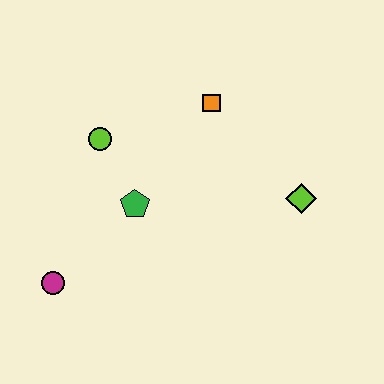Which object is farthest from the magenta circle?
The lime diamond is farthest from the magenta circle.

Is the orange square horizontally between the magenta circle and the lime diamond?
Yes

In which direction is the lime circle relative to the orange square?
The lime circle is to the left of the orange square.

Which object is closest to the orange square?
The lime circle is closest to the orange square.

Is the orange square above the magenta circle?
Yes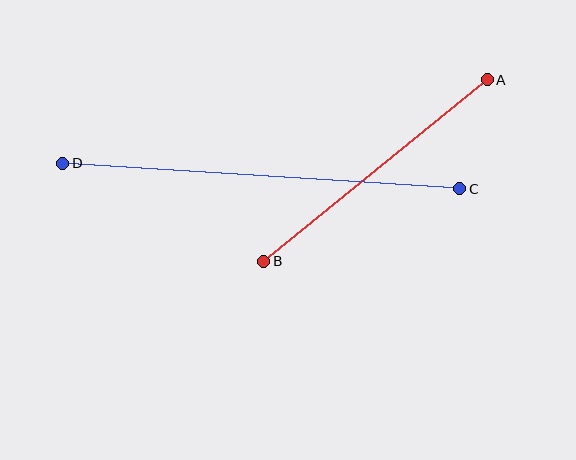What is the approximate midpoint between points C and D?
The midpoint is at approximately (261, 176) pixels.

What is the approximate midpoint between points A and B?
The midpoint is at approximately (375, 171) pixels.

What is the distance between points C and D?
The distance is approximately 398 pixels.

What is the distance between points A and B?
The distance is approximately 288 pixels.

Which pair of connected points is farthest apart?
Points C and D are farthest apart.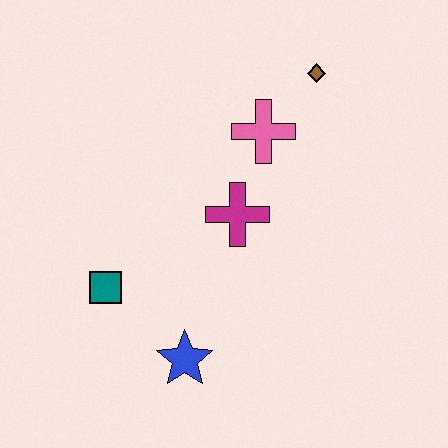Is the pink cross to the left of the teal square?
No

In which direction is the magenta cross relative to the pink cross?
The magenta cross is below the pink cross.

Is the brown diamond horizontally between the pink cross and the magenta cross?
No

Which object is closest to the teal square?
The blue star is closest to the teal square.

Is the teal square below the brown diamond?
Yes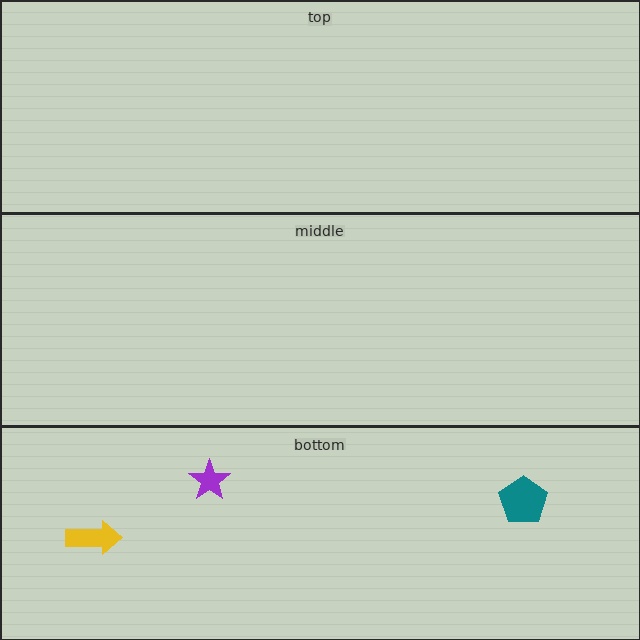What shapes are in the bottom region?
The yellow arrow, the purple star, the teal pentagon.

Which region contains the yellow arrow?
The bottom region.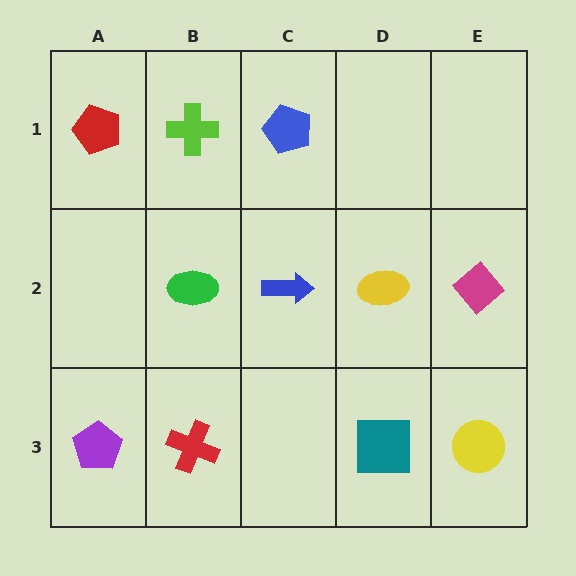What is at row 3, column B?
A red cross.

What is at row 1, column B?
A lime cross.